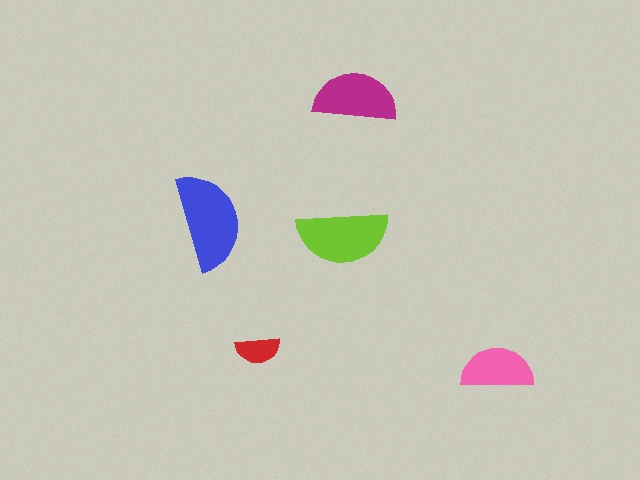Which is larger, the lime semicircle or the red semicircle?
The lime one.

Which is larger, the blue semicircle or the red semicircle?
The blue one.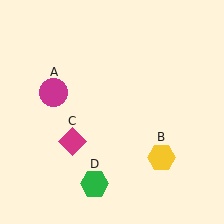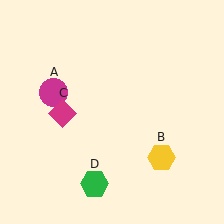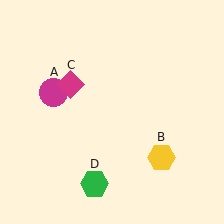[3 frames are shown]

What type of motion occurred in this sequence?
The magenta diamond (object C) rotated clockwise around the center of the scene.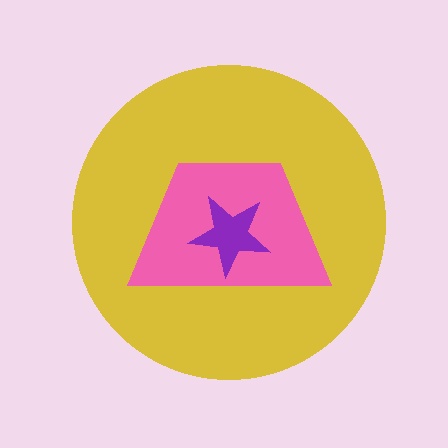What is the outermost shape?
The yellow circle.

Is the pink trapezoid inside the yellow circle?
Yes.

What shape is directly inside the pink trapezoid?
The purple star.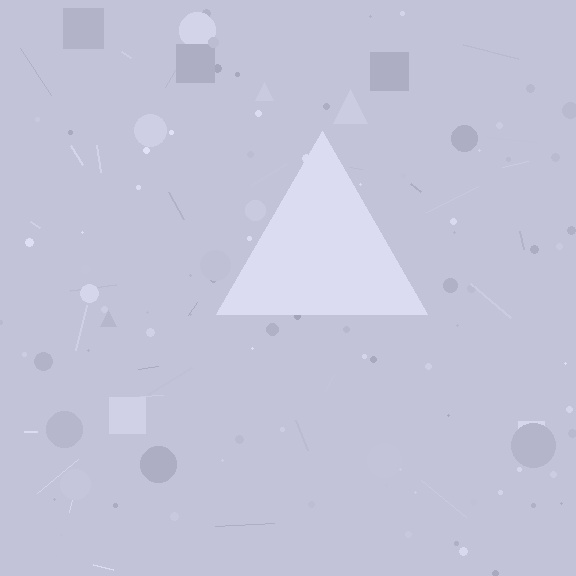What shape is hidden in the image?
A triangle is hidden in the image.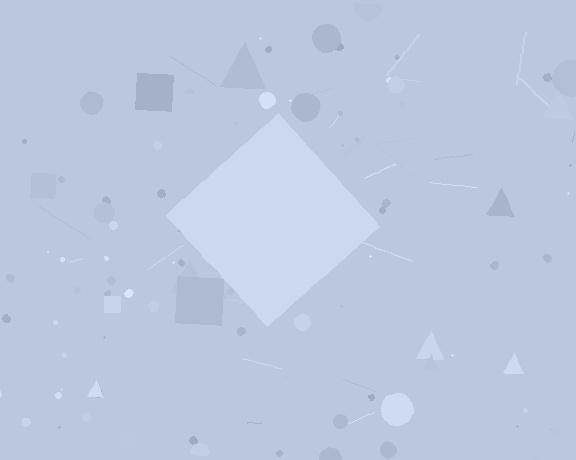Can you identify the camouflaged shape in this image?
The camouflaged shape is a diamond.